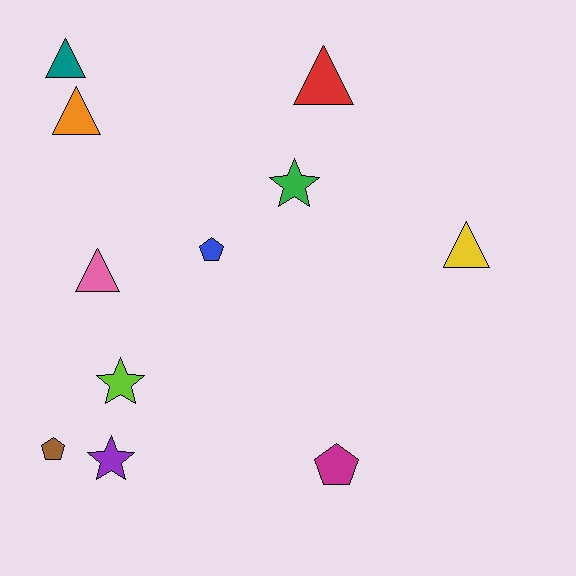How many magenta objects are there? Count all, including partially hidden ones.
There is 1 magenta object.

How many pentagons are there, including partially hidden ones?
There are 3 pentagons.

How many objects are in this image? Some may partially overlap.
There are 11 objects.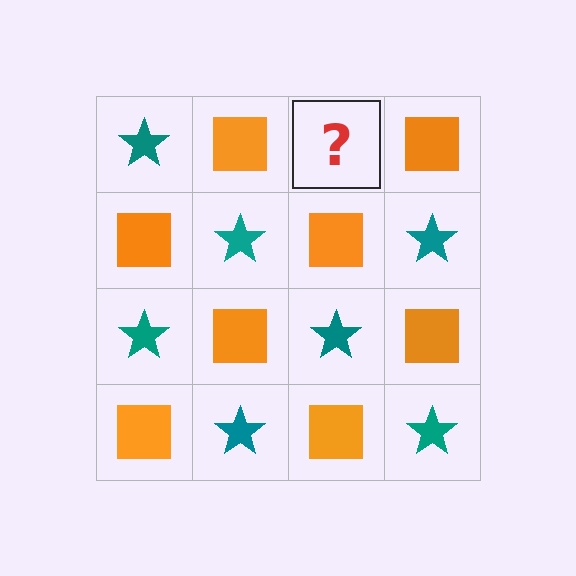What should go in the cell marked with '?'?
The missing cell should contain a teal star.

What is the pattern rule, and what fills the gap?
The rule is that it alternates teal star and orange square in a checkerboard pattern. The gap should be filled with a teal star.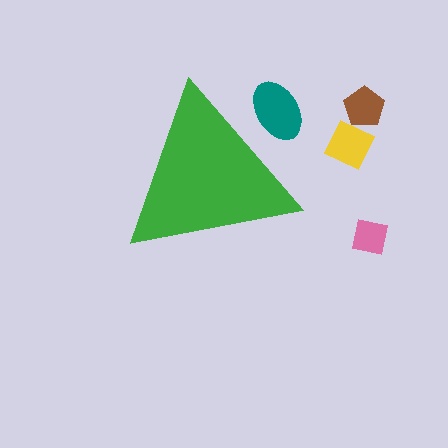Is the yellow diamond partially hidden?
No, the yellow diamond is fully visible.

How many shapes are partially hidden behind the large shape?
1 shape is partially hidden.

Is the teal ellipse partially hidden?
Yes, the teal ellipse is partially hidden behind the green triangle.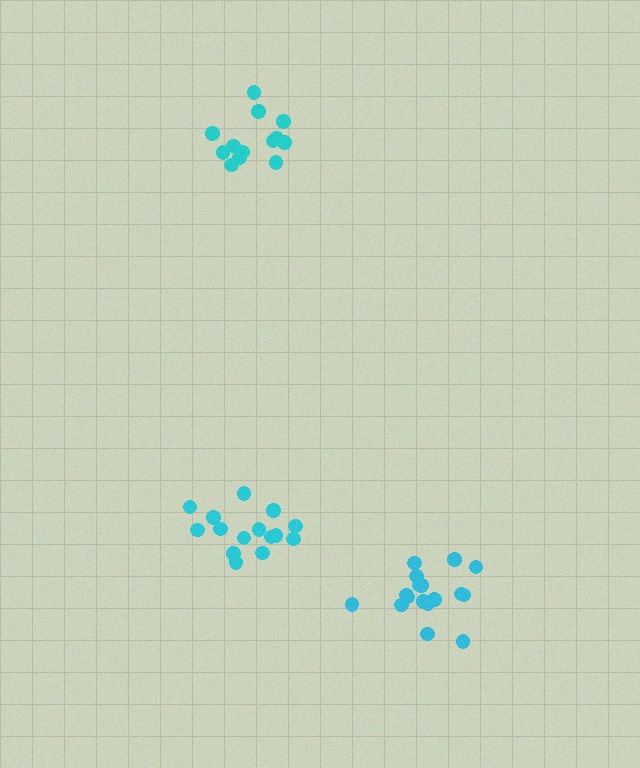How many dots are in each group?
Group 1: 13 dots, Group 2: 15 dots, Group 3: 17 dots (45 total).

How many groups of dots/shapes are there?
There are 3 groups.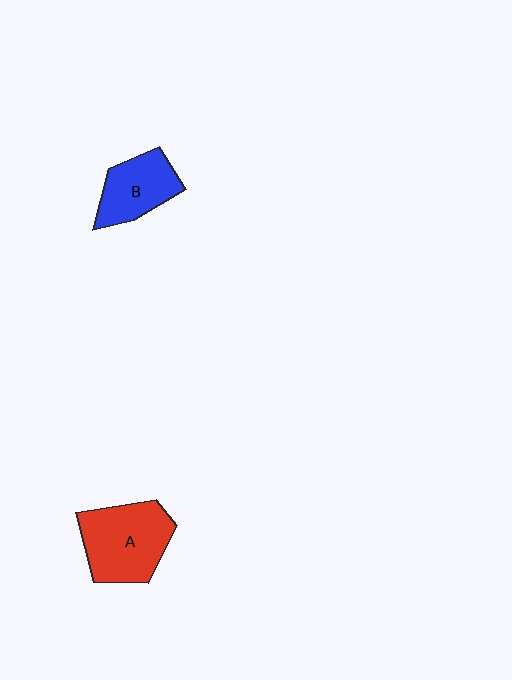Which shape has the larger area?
Shape A (red).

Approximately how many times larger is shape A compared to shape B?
Approximately 1.4 times.